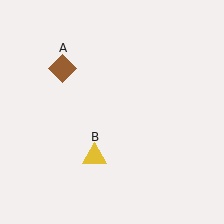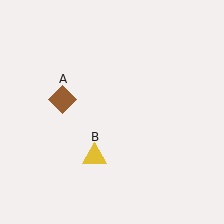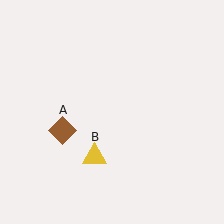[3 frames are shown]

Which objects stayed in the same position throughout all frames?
Yellow triangle (object B) remained stationary.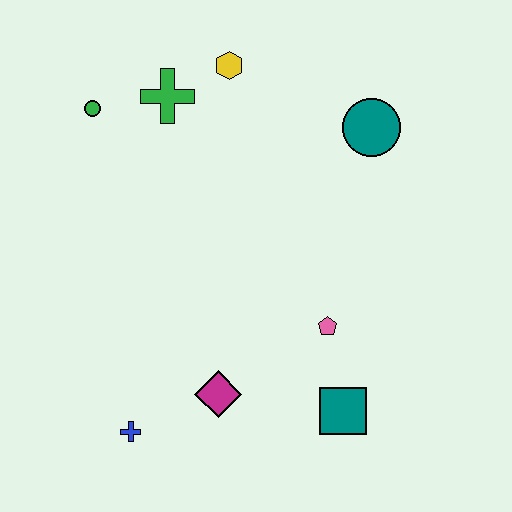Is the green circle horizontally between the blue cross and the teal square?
No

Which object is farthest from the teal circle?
The blue cross is farthest from the teal circle.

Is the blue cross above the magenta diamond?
No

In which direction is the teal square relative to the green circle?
The teal square is below the green circle.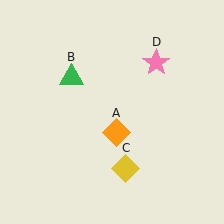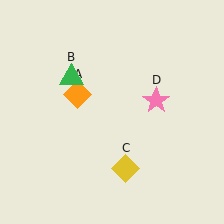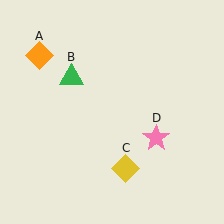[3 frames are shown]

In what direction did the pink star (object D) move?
The pink star (object D) moved down.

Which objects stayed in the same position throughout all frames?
Green triangle (object B) and yellow diamond (object C) remained stationary.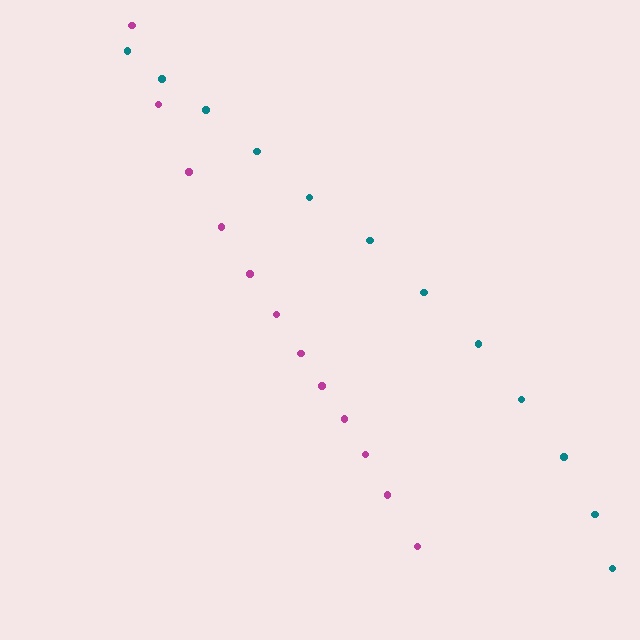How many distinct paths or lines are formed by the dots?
There are 2 distinct paths.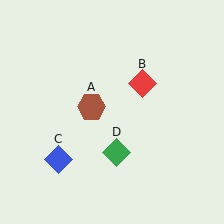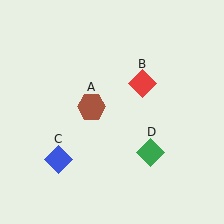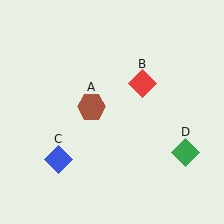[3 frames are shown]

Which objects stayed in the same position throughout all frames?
Brown hexagon (object A) and red diamond (object B) and blue diamond (object C) remained stationary.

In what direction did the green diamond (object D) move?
The green diamond (object D) moved right.